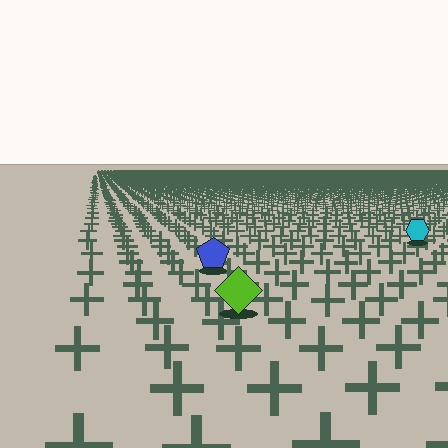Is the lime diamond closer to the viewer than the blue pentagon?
Yes. The lime diamond is closer — you can tell from the texture gradient: the ground texture is coarser near it.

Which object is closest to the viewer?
The lime diamond is closest. The texture marks near it are larger and more spread out.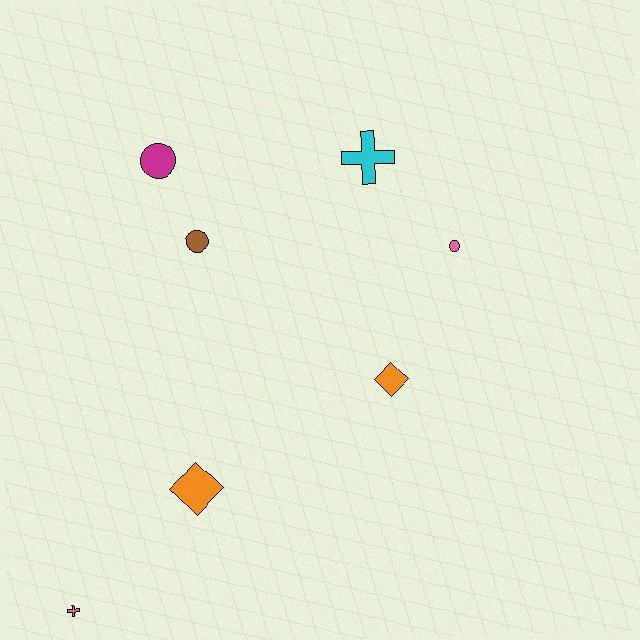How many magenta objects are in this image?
There is 1 magenta object.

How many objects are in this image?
There are 7 objects.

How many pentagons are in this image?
There are no pentagons.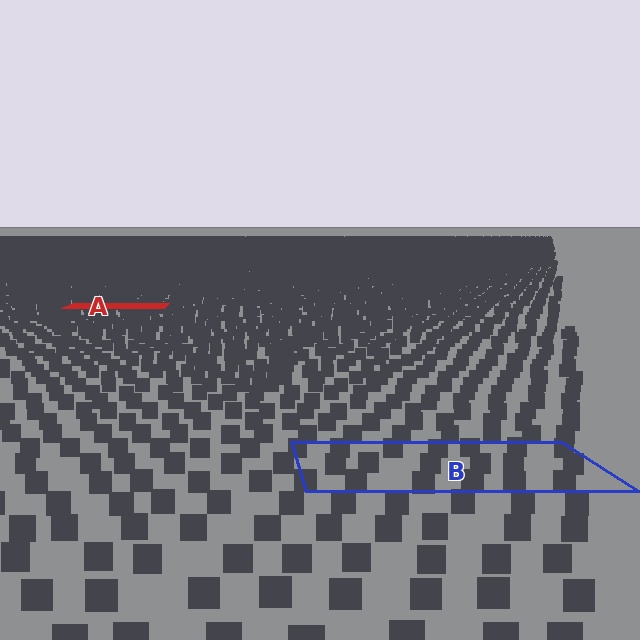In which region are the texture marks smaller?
The texture marks are smaller in region A, because it is farther away.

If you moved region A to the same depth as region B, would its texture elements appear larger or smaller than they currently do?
They would appear larger. At a closer depth, the same texture elements are projected at a bigger on-screen size.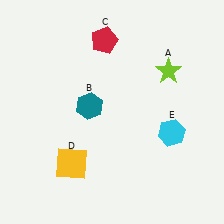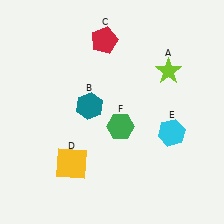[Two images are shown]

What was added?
A green hexagon (F) was added in Image 2.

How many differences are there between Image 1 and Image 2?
There is 1 difference between the two images.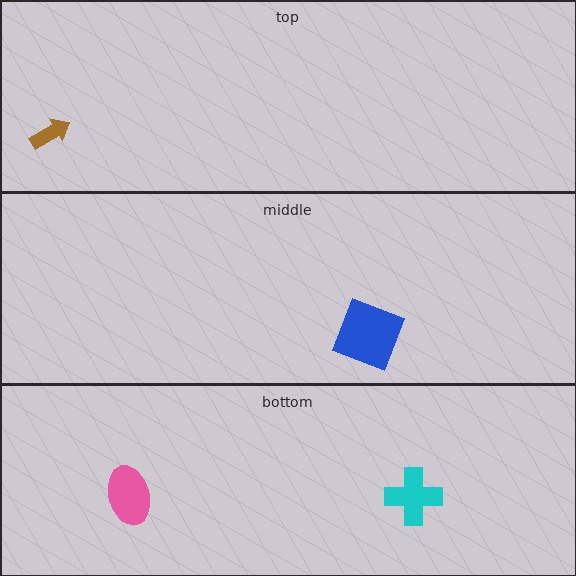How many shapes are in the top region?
1.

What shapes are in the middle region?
The blue square.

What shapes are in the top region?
The brown arrow.